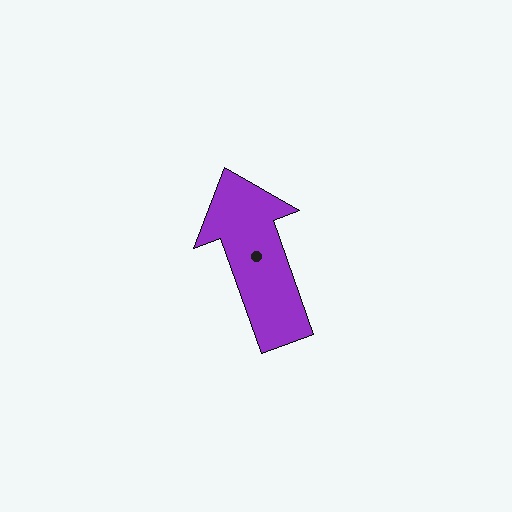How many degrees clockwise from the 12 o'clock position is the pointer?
Approximately 340 degrees.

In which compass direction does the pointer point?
North.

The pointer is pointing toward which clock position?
Roughly 11 o'clock.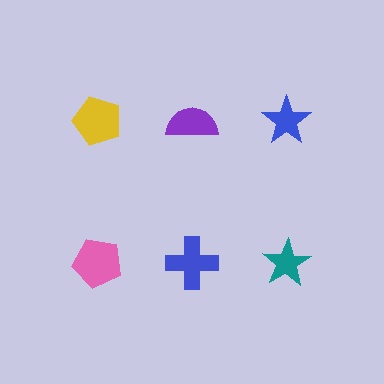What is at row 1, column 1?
A yellow pentagon.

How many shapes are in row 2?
3 shapes.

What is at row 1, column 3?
A blue star.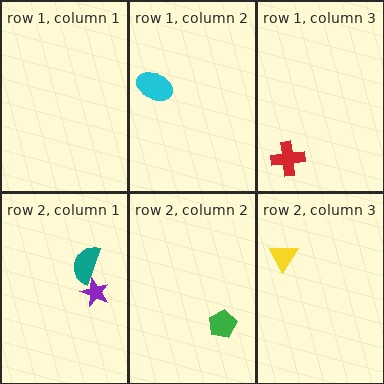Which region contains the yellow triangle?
The row 2, column 3 region.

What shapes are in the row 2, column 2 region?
The green pentagon.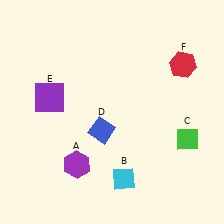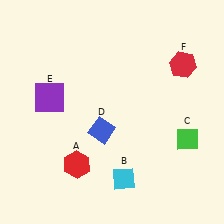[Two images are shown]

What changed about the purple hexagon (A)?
In Image 1, A is purple. In Image 2, it changed to red.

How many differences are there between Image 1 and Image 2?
There is 1 difference between the two images.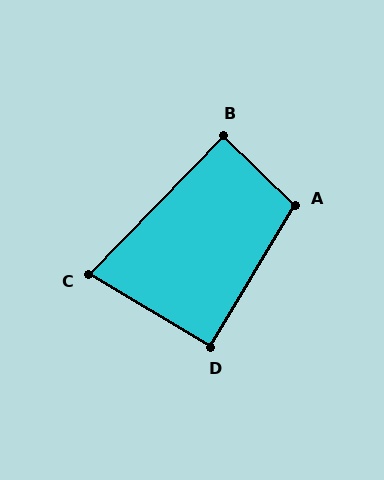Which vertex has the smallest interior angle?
C, at approximately 77 degrees.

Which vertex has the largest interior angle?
A, at approximately 103 degrees.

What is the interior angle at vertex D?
Approximately 90 degrees (approximately right).